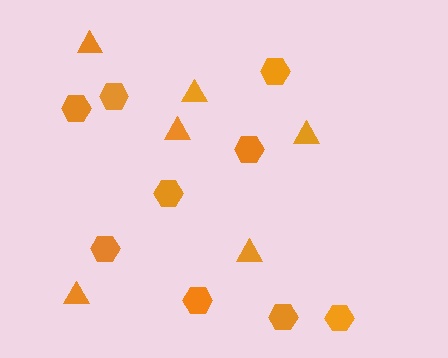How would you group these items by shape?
There are 2 groups: one group of triangles (6) and one group of hexagons (9).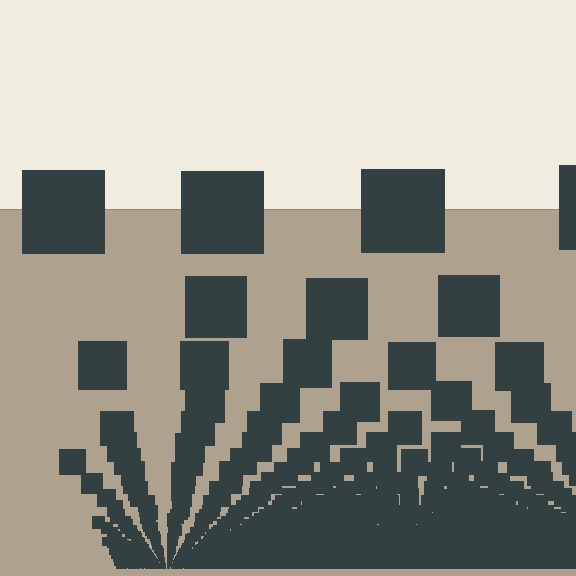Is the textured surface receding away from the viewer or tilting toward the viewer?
The surface appears to tilt toward the viewer. Texture elements get larger and sparser toward the top.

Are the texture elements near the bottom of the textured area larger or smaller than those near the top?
Smaller. The gradient is inverted — elements near the bottom are smaller and denser.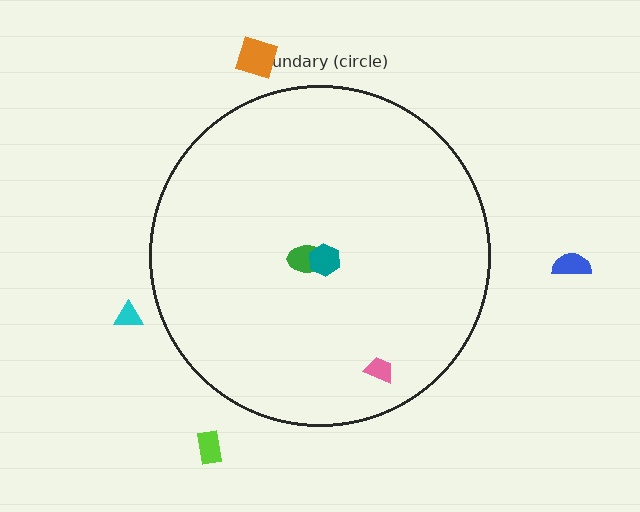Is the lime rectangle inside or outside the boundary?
Outside.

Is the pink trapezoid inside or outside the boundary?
Inside.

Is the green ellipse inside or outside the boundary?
Inside.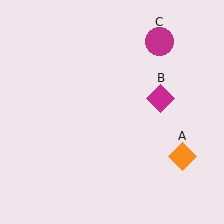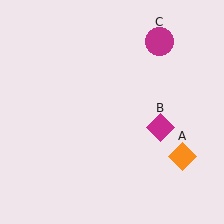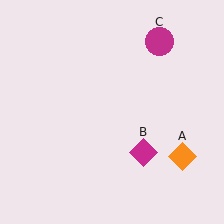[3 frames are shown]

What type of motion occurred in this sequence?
The magenta diamond (object B) rotated clockwise around the center of the scene.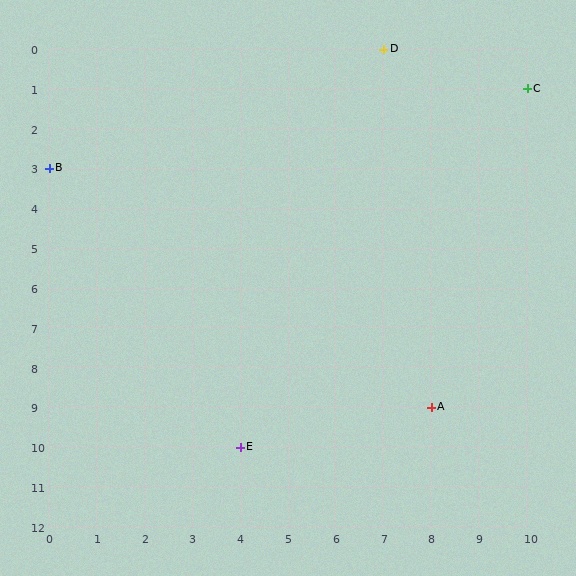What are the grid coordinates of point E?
Point E is at grid coordinates (4, 10).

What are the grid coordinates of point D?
Point D is at grid coordinates (7, 0).